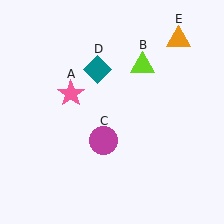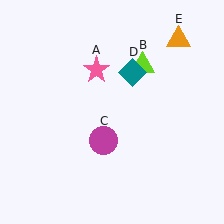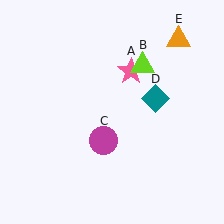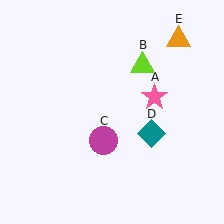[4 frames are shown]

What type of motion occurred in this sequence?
The pink star (object A), teal diamond (object D) rotated clockwise around the center of the scene.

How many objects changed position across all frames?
2 objects changed position: pink star (object A), teal diamond (object D).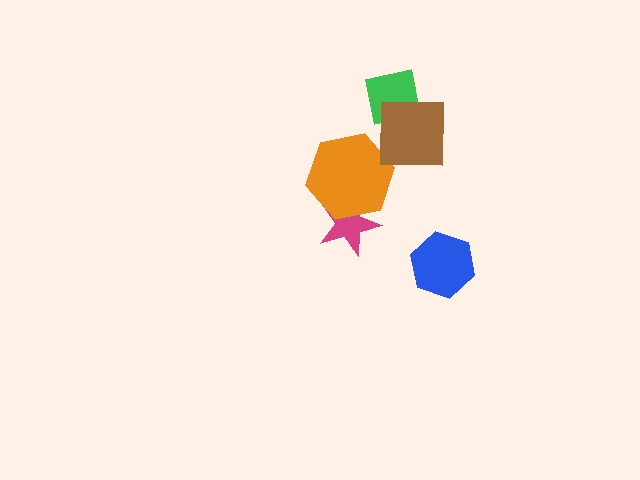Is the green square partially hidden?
Yes, it is partially covered by another shape.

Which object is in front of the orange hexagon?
The brown square is in front of the orange hexagon.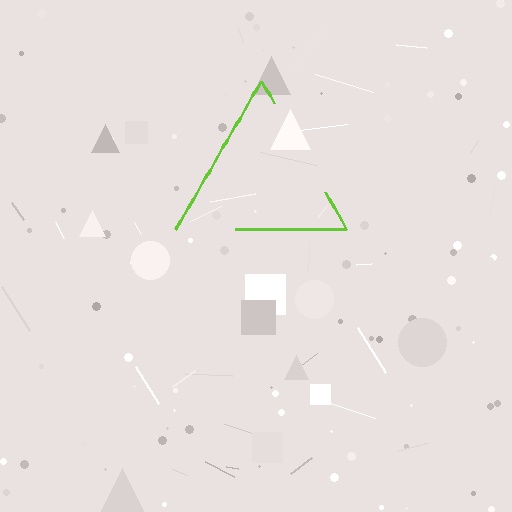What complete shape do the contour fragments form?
The contour fragments form a triangle.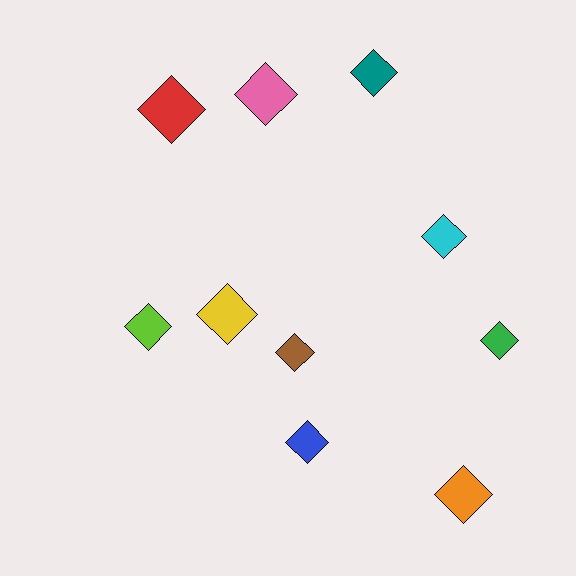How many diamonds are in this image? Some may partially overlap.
There are 10 diamonds.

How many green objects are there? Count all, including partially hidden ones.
There is 1 green object.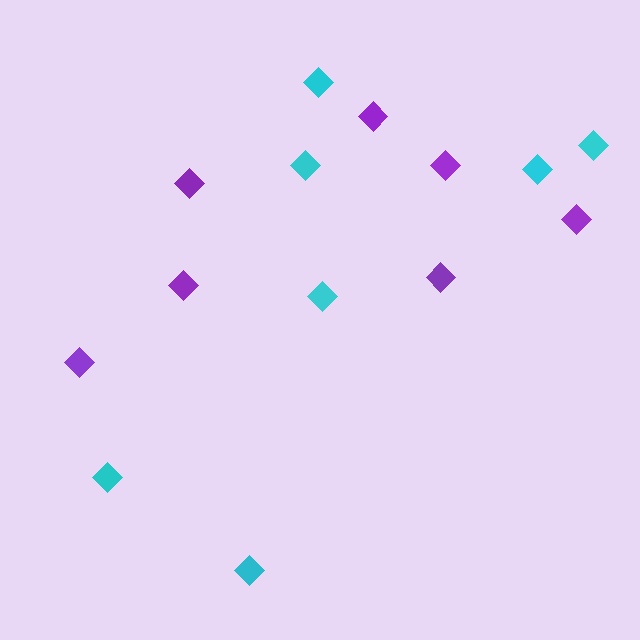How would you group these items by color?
There are 2 groups: one group of purple diamonds (7) and one group of cyan diamonds (7).